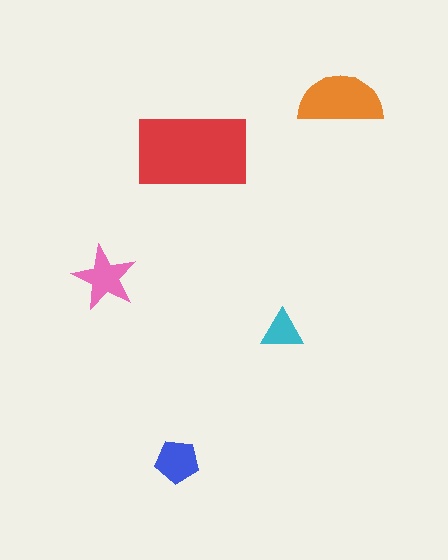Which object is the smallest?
The cyan triangle.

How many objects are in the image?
There are 5 objects in the image.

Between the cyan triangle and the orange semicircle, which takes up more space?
The orange semicircle.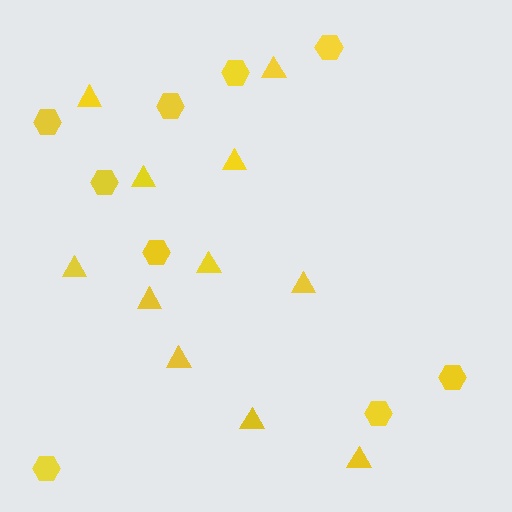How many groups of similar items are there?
There are 2 groups: one group of triangles (11) and one group of hexagons (9).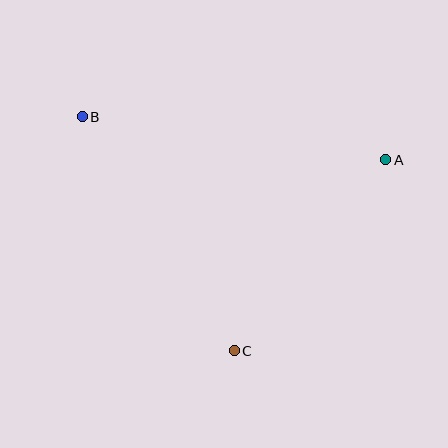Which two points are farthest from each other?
Points A and B are farthest from each other.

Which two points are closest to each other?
Points A and C are closest to each other.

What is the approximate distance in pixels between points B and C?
The distance between B and C is approximately 279 pixels.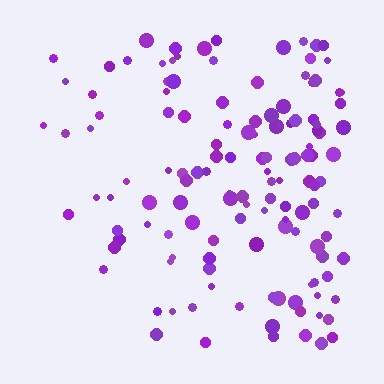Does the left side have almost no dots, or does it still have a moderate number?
Still a moderate number, just noticeably fewer than the right.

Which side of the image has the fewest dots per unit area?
The left.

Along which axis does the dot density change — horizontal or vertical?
Horizontal.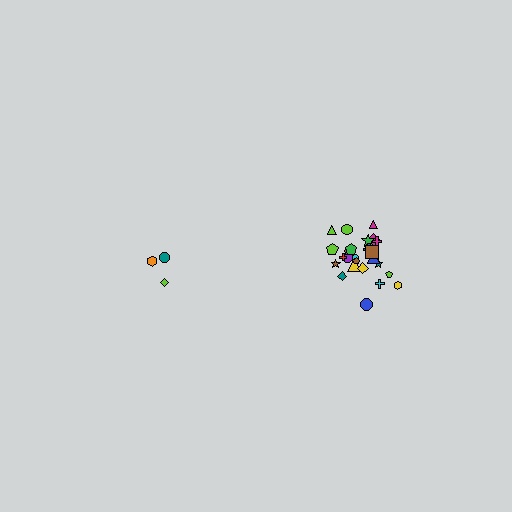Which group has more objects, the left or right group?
The right group.